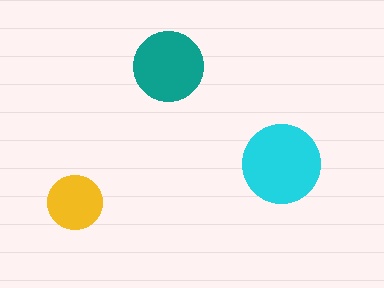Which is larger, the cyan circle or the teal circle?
The cyan one.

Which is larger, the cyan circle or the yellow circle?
The cyan one.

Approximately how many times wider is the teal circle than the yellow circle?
About 1.5 times wider.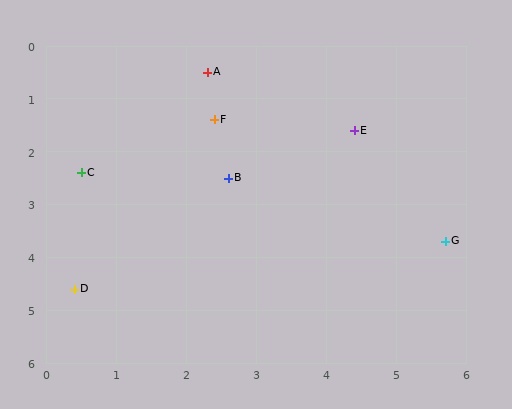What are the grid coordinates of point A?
Point A is at approximately (2.3, 0.5).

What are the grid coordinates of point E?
Point E is at approximately (4.4, 1.6).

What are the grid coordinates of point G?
Point G is at approximately (5.7, 3.7).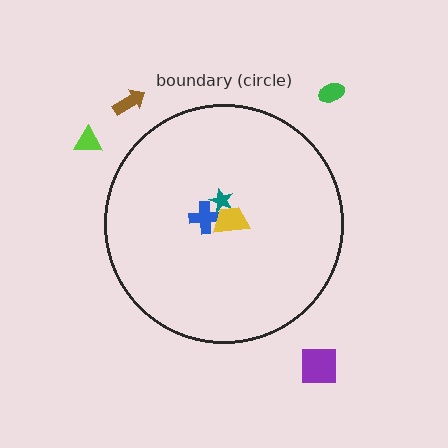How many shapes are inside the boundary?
3 inside, 4 outside.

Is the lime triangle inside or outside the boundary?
Outside.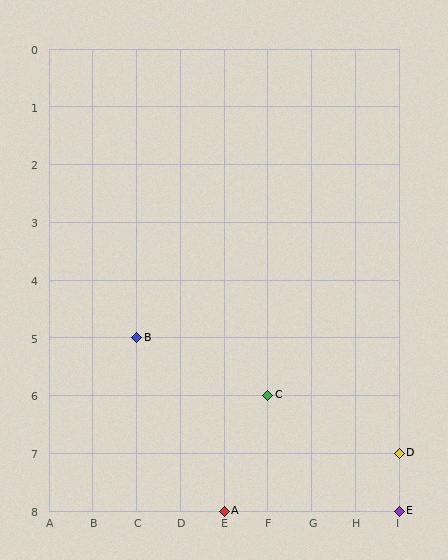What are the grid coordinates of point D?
Point D is at grid coordinates (I, 7).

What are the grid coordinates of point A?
Point A is at grid coordinates (E, 8).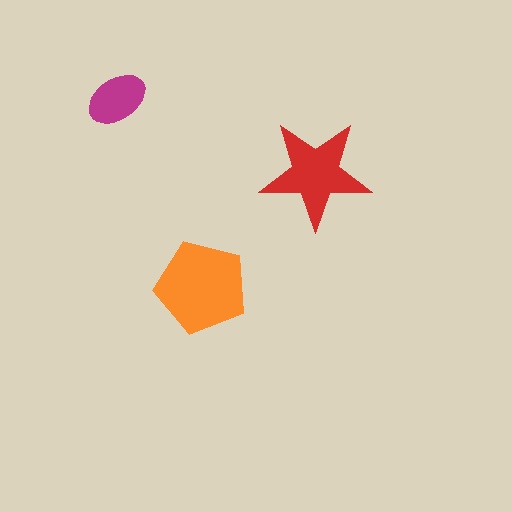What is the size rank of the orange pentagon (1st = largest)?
1st.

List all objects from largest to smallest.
The orange pentagon, the red star, the magenta ellipse.